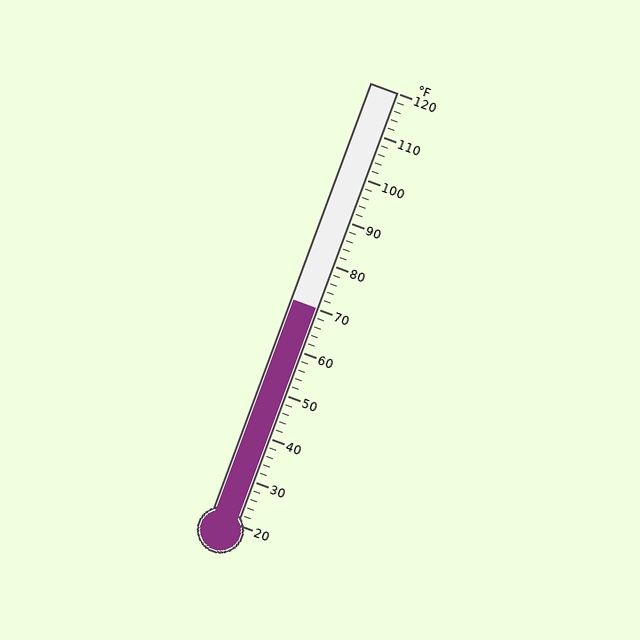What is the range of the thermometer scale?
The thermometer scale ranges from 20°F to 120°F.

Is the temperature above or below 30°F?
The temperature is above 30°F.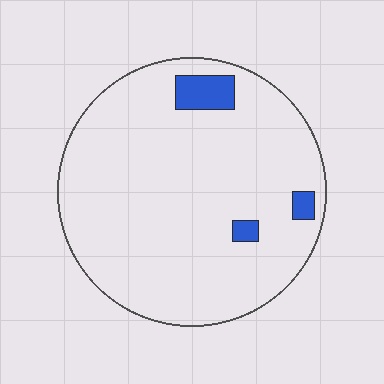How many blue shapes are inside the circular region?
3.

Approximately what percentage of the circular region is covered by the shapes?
Approximately 5%.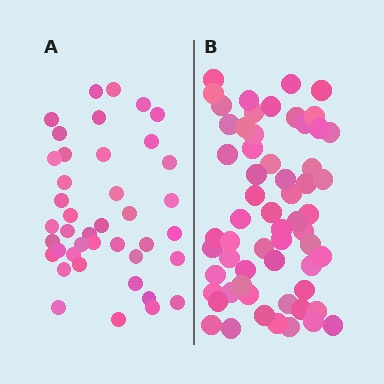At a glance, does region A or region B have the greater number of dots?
Region B (the right region) has more dots.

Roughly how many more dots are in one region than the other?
Region B has approximately 20 more dots than region A.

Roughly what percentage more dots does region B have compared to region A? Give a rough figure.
About 45% more.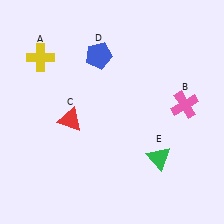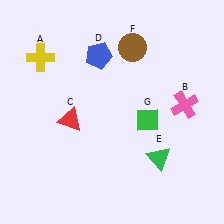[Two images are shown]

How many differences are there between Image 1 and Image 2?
There are 2 differences between the two images.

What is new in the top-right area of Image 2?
A brown circle (F) was added in the top-right area of Image 2.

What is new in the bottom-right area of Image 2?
A green diamond (G) was added in the bottom-right area of Image 2.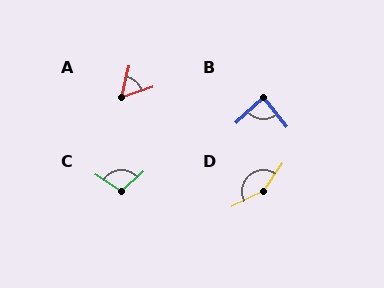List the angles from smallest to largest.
A (58°), B (86°), C (106°), D (151°).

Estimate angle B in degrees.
Approximately 86 degrees.